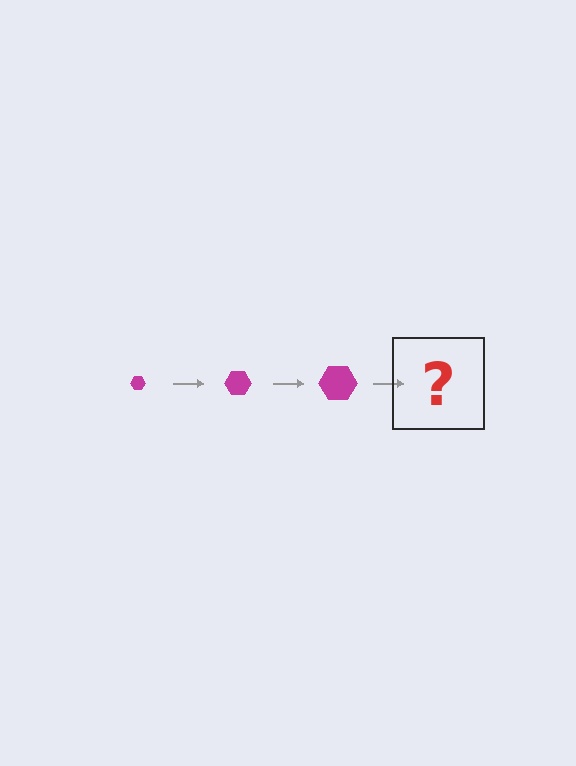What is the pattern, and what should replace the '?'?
The pattern is that the hexagon gets progressively larger each step. The '?' should be a magenta hexagon, larger than the previous one.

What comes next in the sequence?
The next element should be a magenta hexagon, larger than the previous one.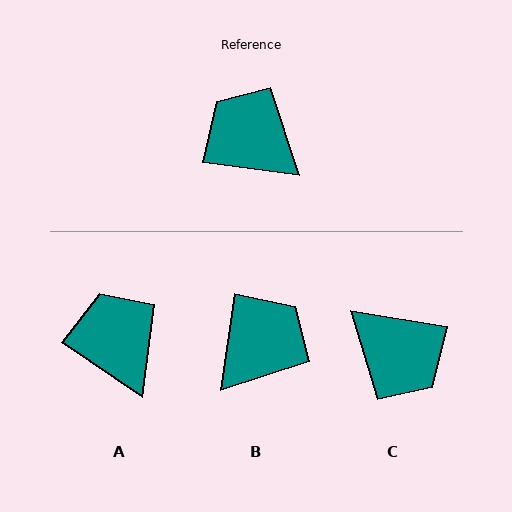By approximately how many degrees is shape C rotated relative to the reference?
Approximately 178 degrees counter-clockwise.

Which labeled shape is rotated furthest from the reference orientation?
C, about 178 degrees away.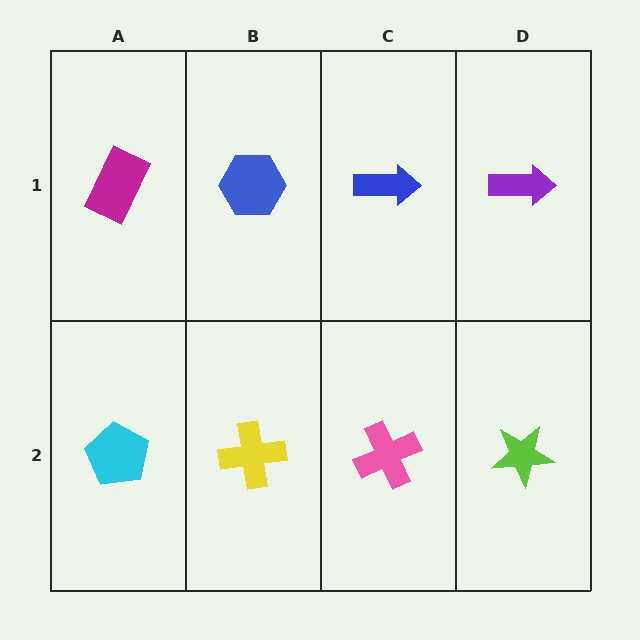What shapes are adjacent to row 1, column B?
A yellow cross (row 2, column B), a magenta rectangle (row 1, column A), a blue arrow (row 1, column C).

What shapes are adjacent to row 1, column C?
A pink cross (row 2, column C), a blue hexagon (row 1, column B), a purple arrow (row 1, column D).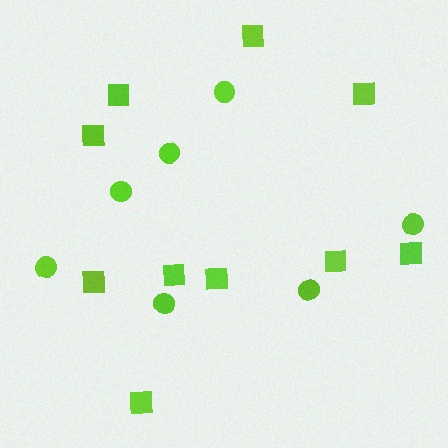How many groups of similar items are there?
There are 2 groups: one group of circles (7) and one group of squares (10).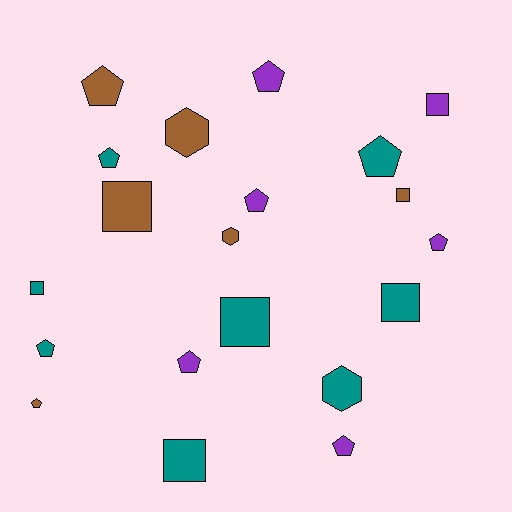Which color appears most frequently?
Teal, with 8 objects.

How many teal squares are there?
There are 4 teal squares.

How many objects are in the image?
There are 20 objects.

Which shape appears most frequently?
Pentagon, with 10 objects.